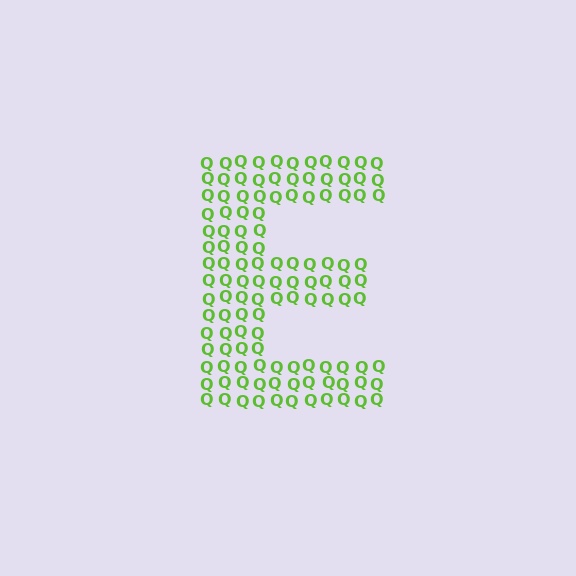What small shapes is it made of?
It is made of small letter Q's.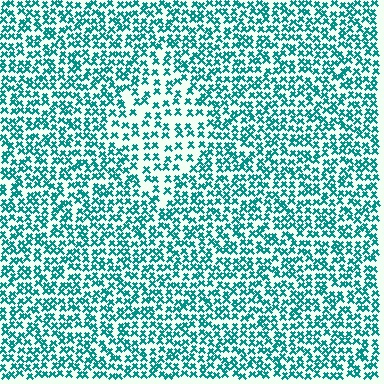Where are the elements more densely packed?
The elements are more densely packed outside the diamond boundary.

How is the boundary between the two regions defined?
The boundary is defined by a change in element density (approximately 1.7x ratio). All elements are the same color, size, and shape.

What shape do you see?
I see a diamond.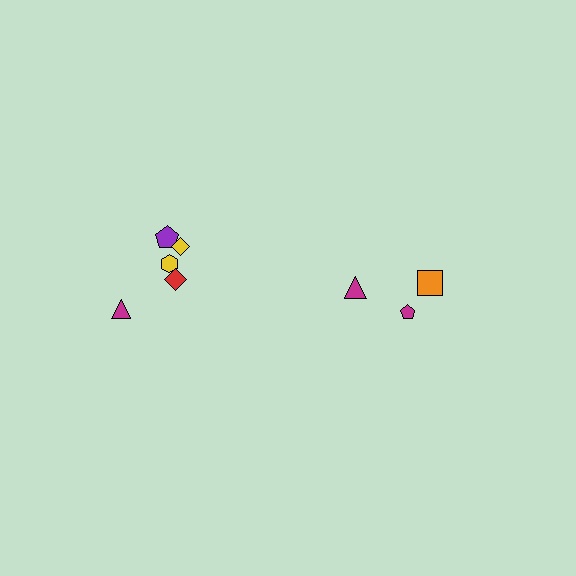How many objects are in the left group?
There are 5 objects.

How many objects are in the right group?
There are 3 objects.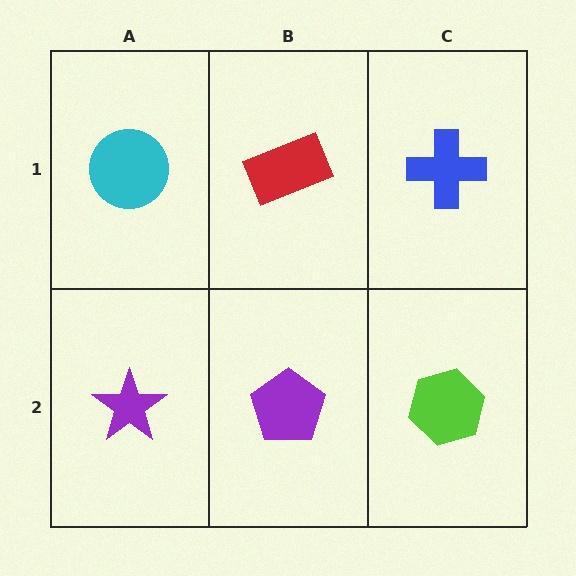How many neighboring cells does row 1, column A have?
2.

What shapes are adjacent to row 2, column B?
A red rectangle (row 1, column B), a purple star (row 2, column A), a lime hexagon (row 2, column C).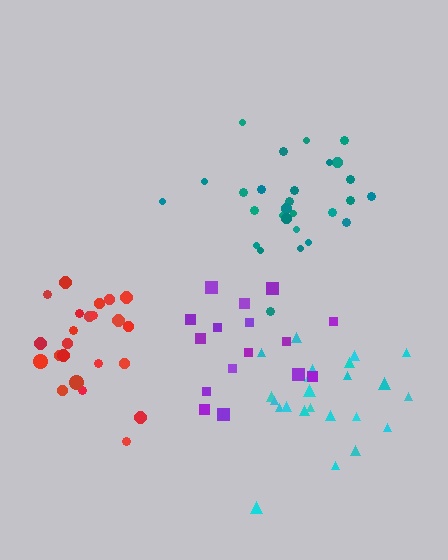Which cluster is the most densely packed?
Teal.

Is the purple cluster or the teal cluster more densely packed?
Teal.